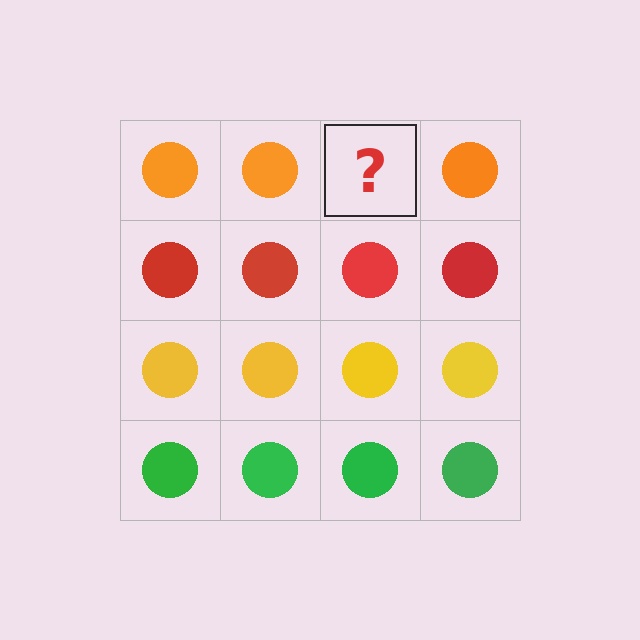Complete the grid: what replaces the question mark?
The question mark should be replaced with an orange circle.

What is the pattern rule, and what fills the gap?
The rule is that each row has a consistent color. The gap should be filled with an orange circle.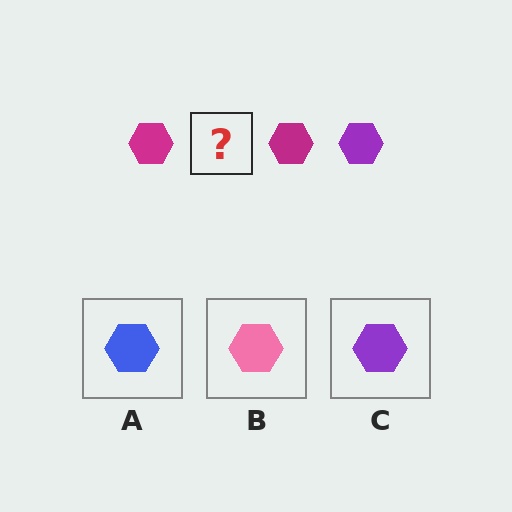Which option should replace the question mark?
Option C.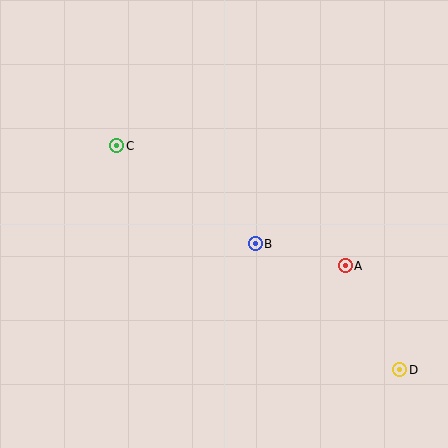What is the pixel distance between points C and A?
The distance between C and A is 258 pixels.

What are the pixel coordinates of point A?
Point A is at (345, 266).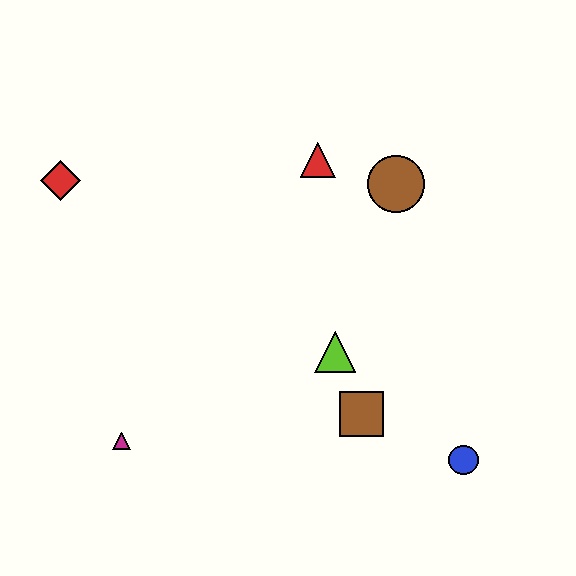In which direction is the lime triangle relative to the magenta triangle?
The lime triangle is to the right of the magenta triangle.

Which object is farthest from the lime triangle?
The red diamond is farthest from the lime triangle.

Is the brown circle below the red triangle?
Yes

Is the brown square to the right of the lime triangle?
Yes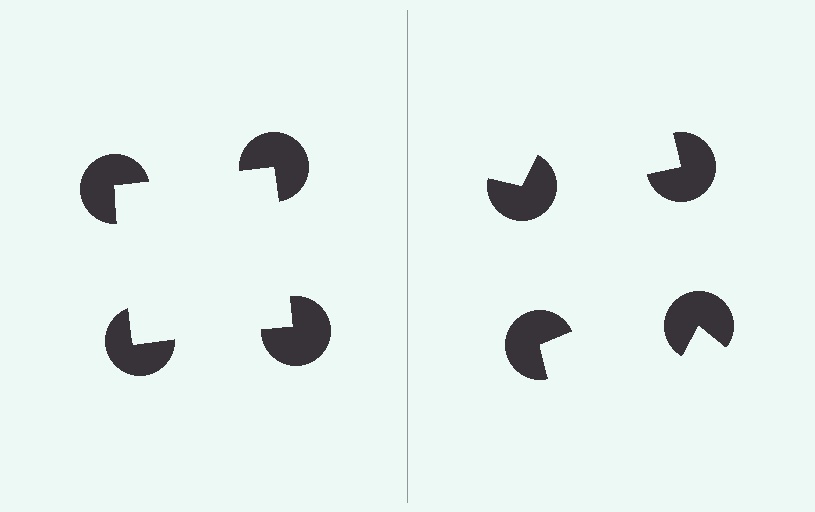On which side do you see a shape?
An illusory square appears on the left side. On the right side the wedge cuts are rotated, so no coherent shape forms.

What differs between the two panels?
The pac-man discs are positioned identically on both sides; only the wedge orientations differ. On the left they align to a square; on the right they are misaligned.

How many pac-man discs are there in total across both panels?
8 — 4 on each side.